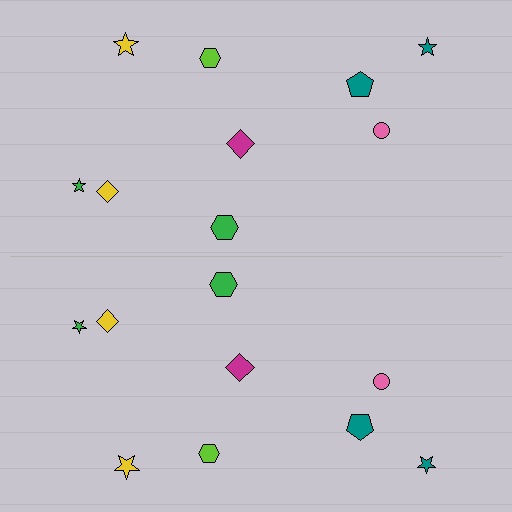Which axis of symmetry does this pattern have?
The pattern has a horizontal axis of symmetry running through the center of the image.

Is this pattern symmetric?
Yes, this pattern has bilateral (reflection) symmetry.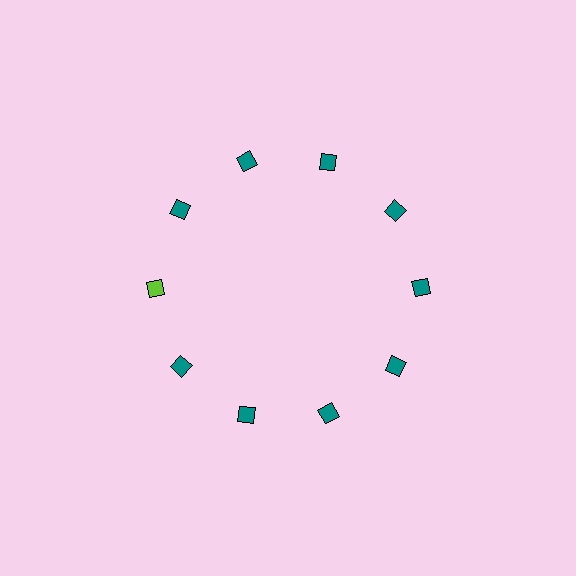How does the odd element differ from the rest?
It has a different color: lime instead of teal.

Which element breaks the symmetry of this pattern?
The lime diamond at roughly the 9 o'clock position breaks the symmetry. All other shapes are teal diamonds.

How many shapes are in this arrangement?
There are 10 shapes arranged in a ring pattern.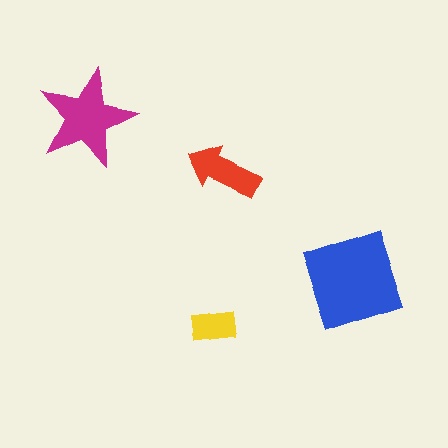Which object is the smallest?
The yellow rectangle.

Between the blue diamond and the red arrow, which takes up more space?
The blue diamond.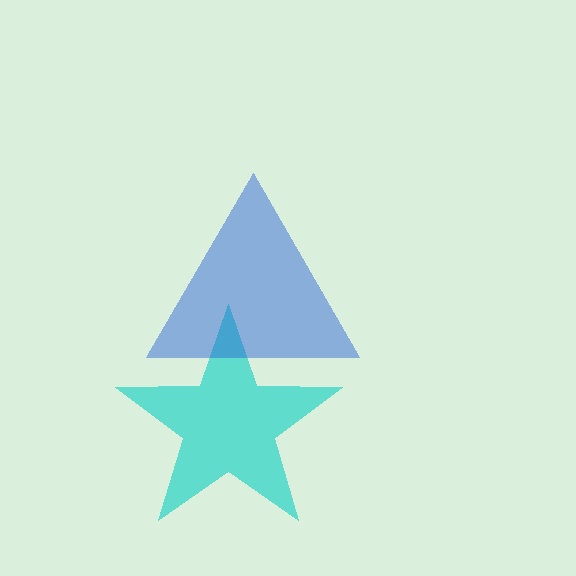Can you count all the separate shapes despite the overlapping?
Yes, there are 2 separate shapes.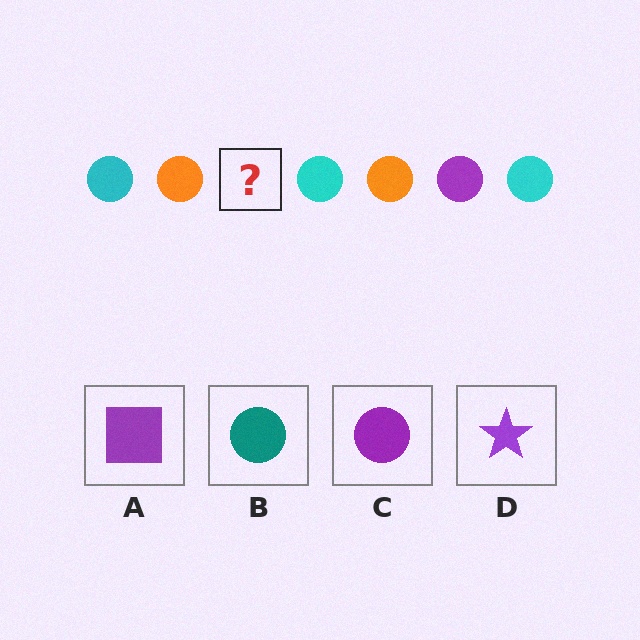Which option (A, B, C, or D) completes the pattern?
C.